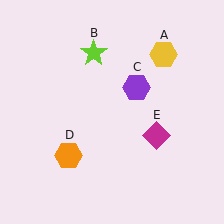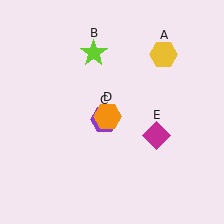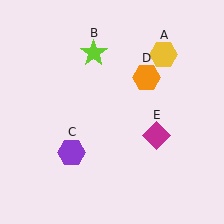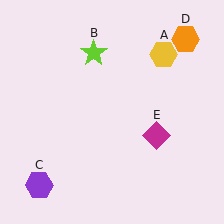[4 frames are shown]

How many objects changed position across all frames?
2 objects changed position: purple hexagon (object C), orange hexagon (object D).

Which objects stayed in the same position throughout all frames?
Yellow hexagon (object A) and lime star (object B) and magenta diamond (object E) remained stationary.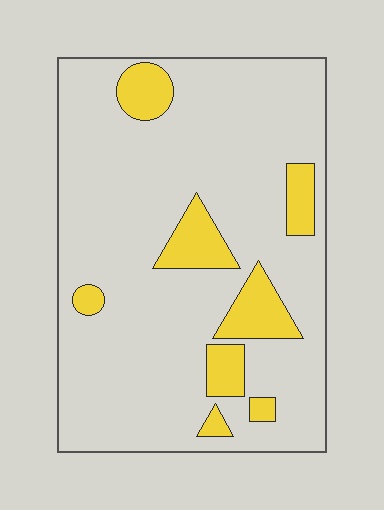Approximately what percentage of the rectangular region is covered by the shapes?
Approximately 15%.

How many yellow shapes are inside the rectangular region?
8.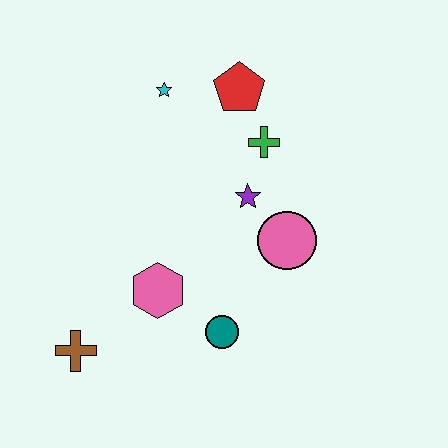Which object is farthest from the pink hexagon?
The red pentagon is farthest from the pink hexagon.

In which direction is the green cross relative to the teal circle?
The green cross is above the teal circle.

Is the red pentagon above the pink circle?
Yes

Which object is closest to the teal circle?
The pink hexagon is closest to the teal circle.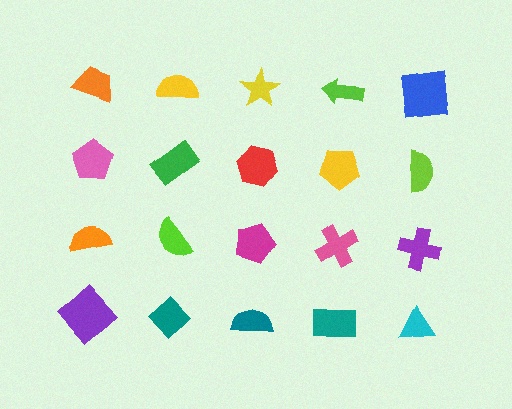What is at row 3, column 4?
A pink cross.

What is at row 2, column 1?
A pink pentagon.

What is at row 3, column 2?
A lime semicircle.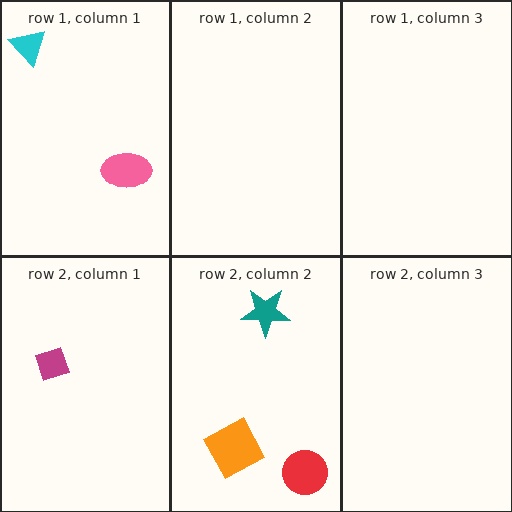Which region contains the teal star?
The row 2, column 2 region.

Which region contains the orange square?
The row 2, column 2 region.